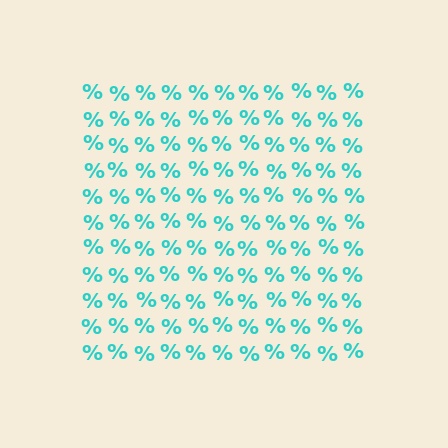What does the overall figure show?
The overall figure shows a square.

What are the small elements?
The small elements are percent signs.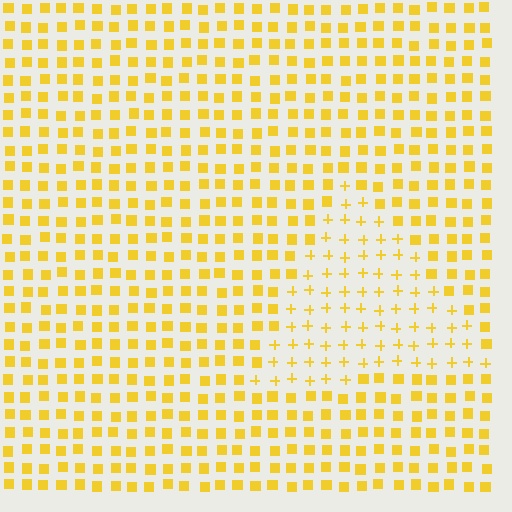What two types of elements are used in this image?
The image uses plus signs inside the triangle region and squares outside it.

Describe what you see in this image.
The image is filled with small yellow elements arranged in a uniform grid. A triangle-shaped region contains plus signs, while the surrounding area contains squares. The boundary is defined purely by the change in element shape.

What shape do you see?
I see a triangle.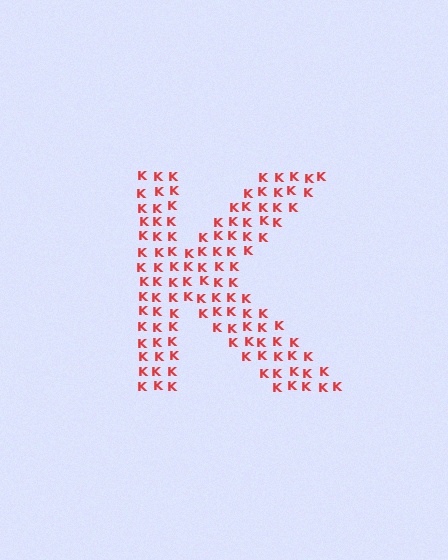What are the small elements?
The small elements are letter K's.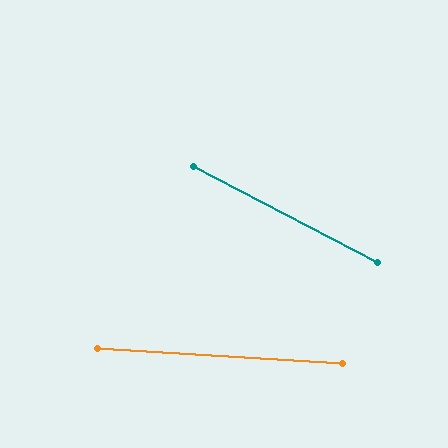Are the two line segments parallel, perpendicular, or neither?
Neither parallel nor perpendicular — they differ by about 24°.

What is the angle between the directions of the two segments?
Approximately 24 degrees.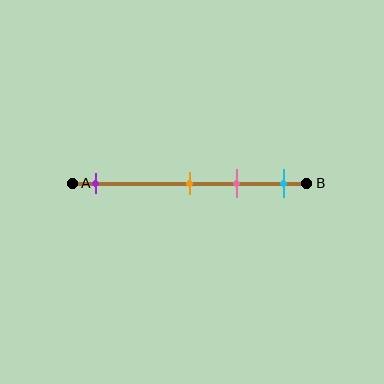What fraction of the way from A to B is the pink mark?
The pink mark is approximately 70% (0.7) of the way from A to B.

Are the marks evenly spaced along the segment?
No, the marks are not evenly spaced.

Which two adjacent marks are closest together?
The orange and pink marks are the closest adjacent pair.